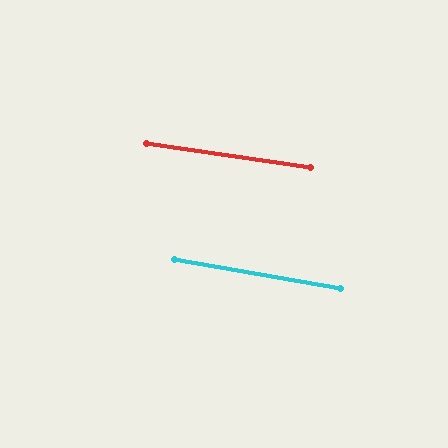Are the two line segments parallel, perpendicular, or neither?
Parallel — their directions differ by only 1.7°.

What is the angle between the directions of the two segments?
Approximately 2 degrees.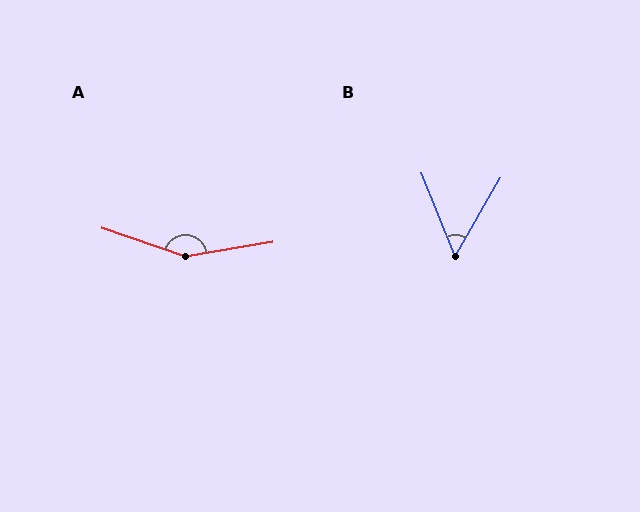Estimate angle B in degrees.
Approximately 52 degrees.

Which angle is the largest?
A, at approximately 152 degrees.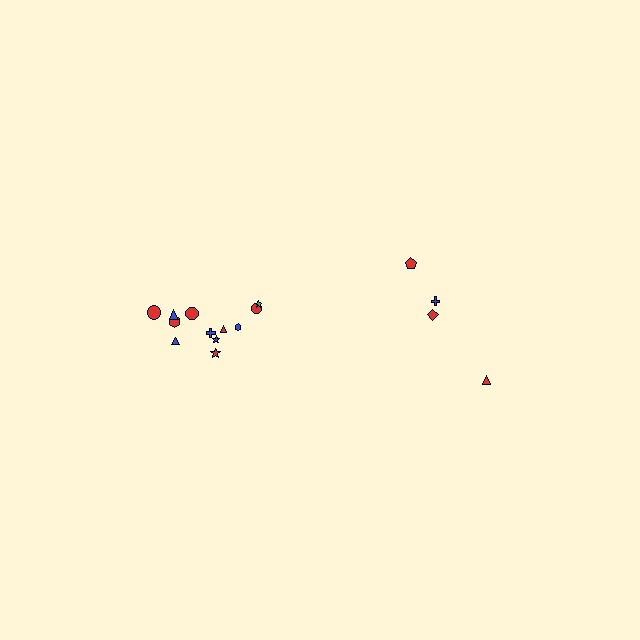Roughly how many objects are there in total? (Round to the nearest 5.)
Roughly 15 objects in total.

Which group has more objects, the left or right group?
The left group.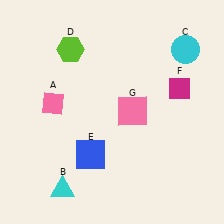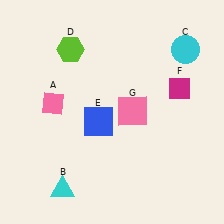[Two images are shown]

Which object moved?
The blue square (E) moved up.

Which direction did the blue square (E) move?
The blue square (E) moved up.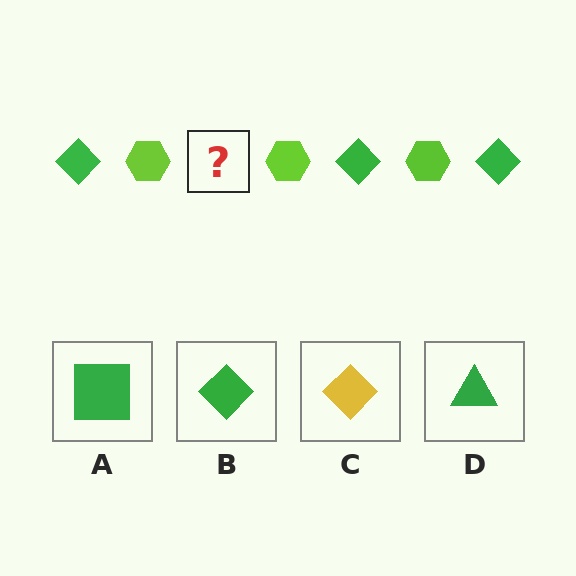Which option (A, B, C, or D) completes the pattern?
B.